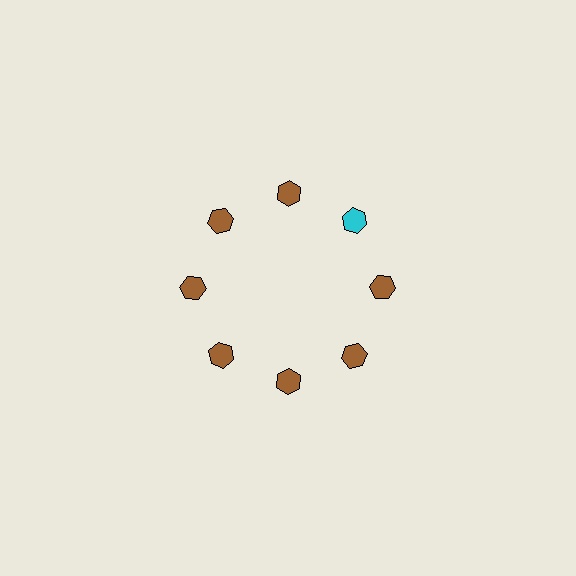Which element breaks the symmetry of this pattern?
The cyan hexagon at roughly the 2 o'clock position breaks the symmetry. All other shapes are brown hexagons.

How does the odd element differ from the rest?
It has a different color: cyan instead of brown.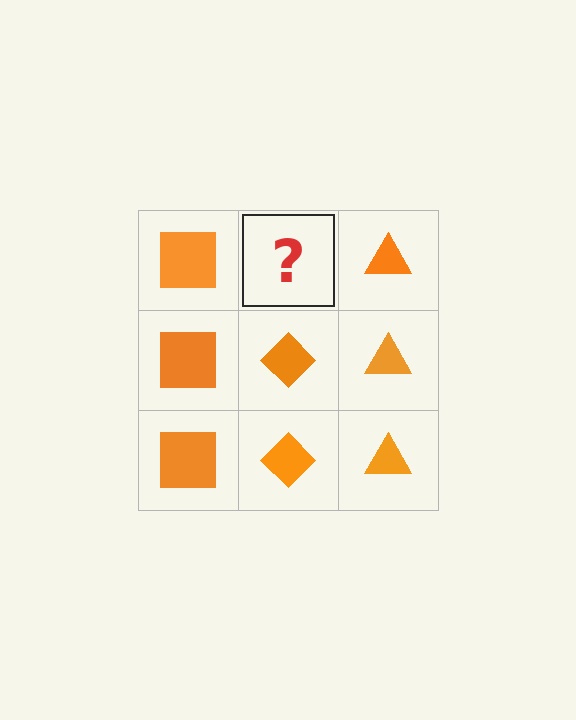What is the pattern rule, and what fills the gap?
The rule is that each column has a consistent shape. The gap should be filled with an orange diamond.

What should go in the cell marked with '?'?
The missing cell should contain an orange diamond.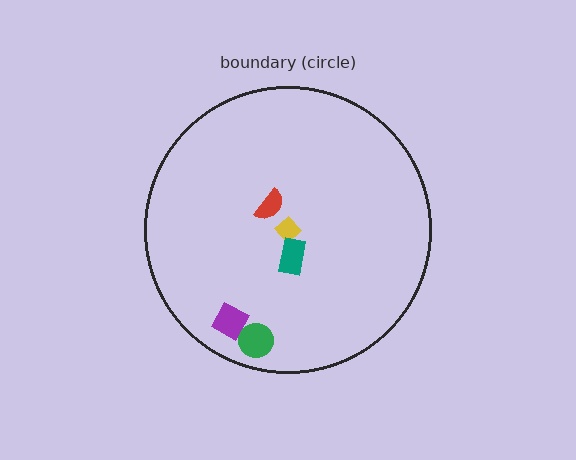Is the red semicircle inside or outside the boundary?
Inside.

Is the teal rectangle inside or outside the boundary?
Inside.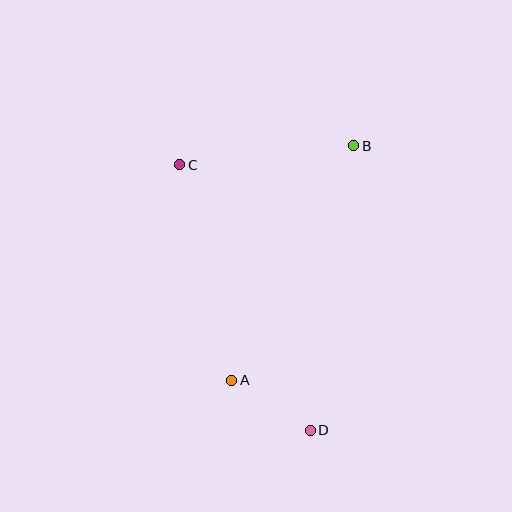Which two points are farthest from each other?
Points C and D are farthest from each other.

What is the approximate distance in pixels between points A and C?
The distance between A and C is approximately 222 pixels.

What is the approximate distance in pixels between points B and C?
The distance between B and C is approximately 175 pixels.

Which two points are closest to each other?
Points A and D are closest to each other.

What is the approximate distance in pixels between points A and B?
The distance between A and B is approximately 264 pixels.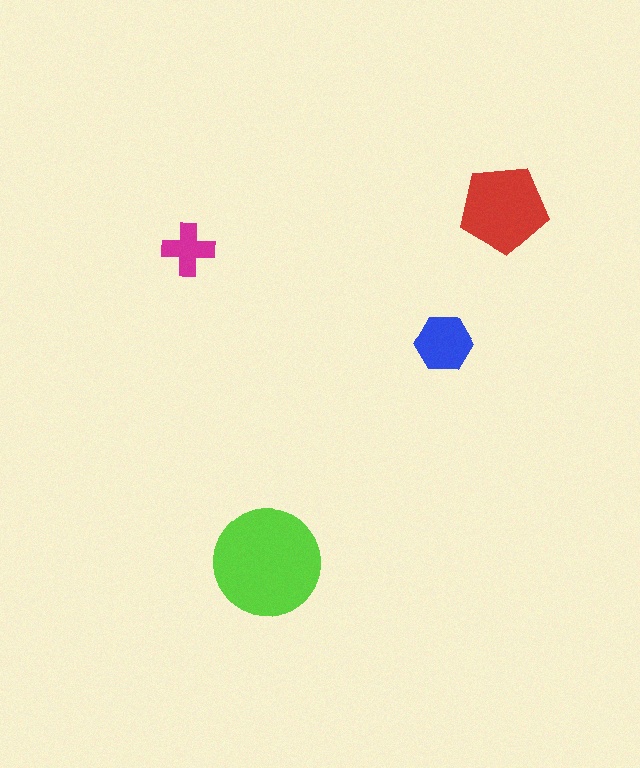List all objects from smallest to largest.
The magenta cross, the blue hexagon, the red pentagon, the lime circle.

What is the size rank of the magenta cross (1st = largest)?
4th.